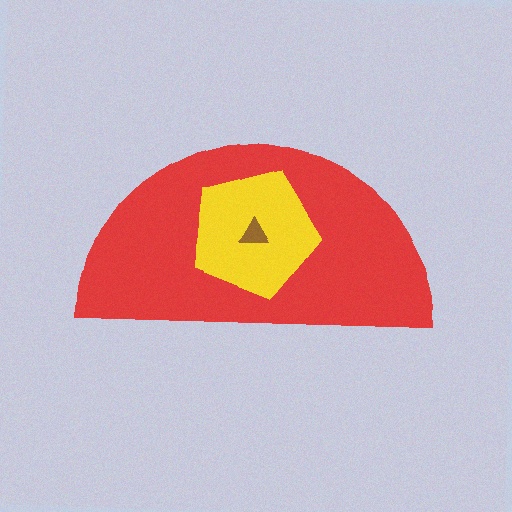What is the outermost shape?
The red semicircle.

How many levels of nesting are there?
3.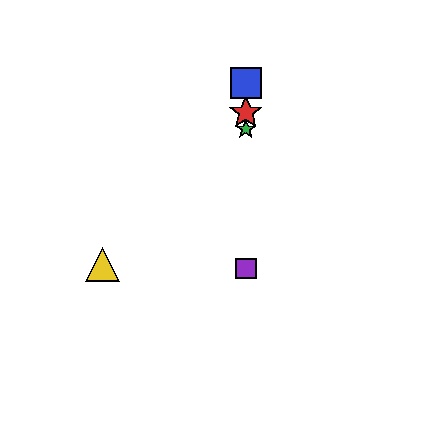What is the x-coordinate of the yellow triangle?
The yellow triangle is at x≈102.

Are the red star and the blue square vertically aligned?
Yes, both are at x≈246.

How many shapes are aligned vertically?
4 shapes (the red star, the blue square, the green star, the purple square) are aligned vertically.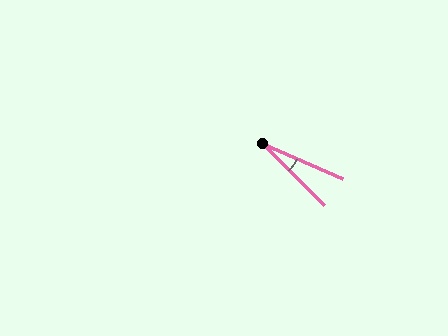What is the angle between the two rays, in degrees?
Approximately 21 degrees.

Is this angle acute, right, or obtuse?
It is acute.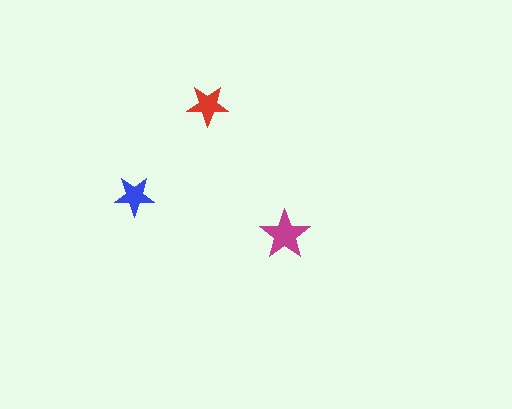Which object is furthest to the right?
The magenta star is rightmost.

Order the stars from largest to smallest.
the magenta one, the red one, the blue one.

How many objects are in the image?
There are 3 objects in the image.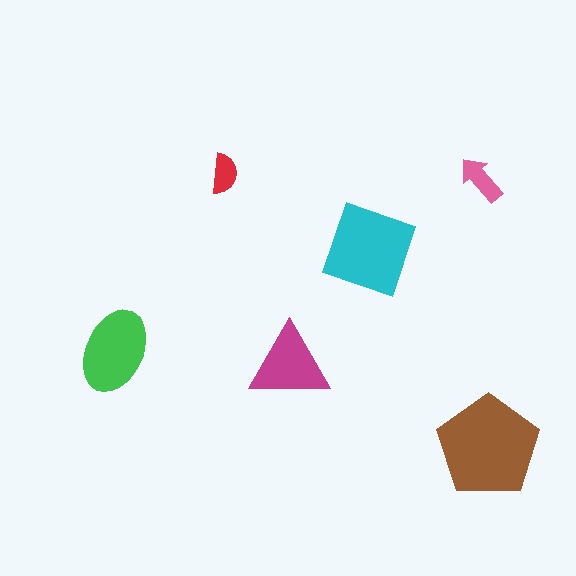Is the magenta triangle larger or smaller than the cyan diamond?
Smaller.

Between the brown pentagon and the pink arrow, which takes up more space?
The brown pentagon.